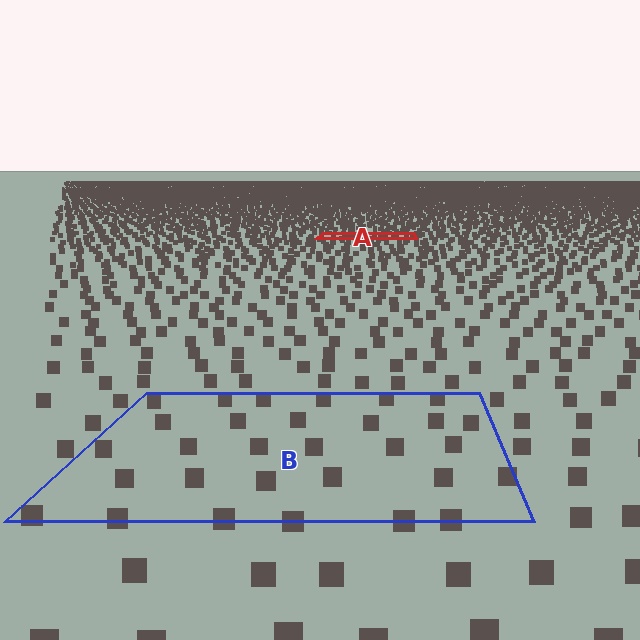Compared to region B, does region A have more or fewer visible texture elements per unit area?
Region A has more texture elements per unit area — they are packed more densely because it is farther away.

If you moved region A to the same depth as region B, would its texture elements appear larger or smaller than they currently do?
They would appear larger. At a closer depth, the same texture elements are projected at a bigger on-screen size.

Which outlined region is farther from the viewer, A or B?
Region A is farther from the viewer — the texture elements inside it appear smaller and more densely packed.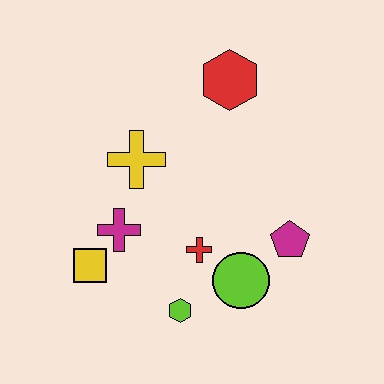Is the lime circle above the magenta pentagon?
No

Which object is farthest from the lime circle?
The red hexagon is farthest from the lime circle.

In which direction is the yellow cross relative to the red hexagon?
The yellow cross is to the left of the red hexagon.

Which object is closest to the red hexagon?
The yellow cross is closest to the red hexagon.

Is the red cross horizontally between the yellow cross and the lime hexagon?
No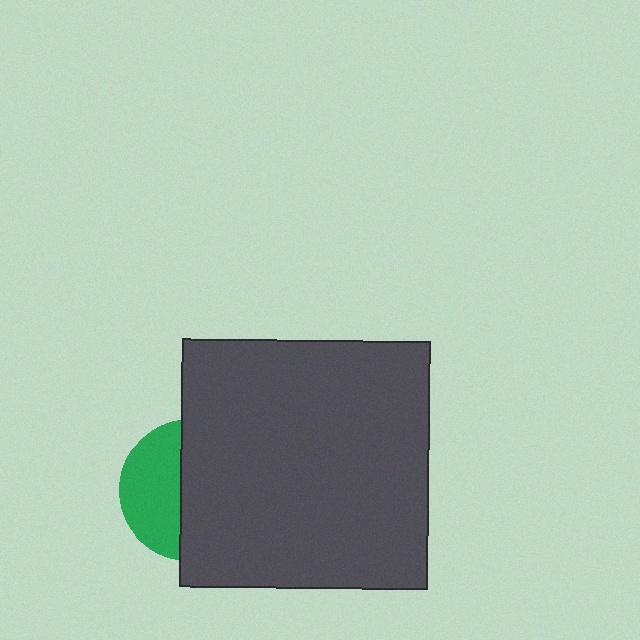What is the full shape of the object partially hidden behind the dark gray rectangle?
The partially hidden object is a green circle.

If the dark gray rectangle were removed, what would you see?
You would see the complete green circle.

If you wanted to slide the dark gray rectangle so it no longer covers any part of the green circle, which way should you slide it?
Slide it right — that is the most direct way to separate the two shapes.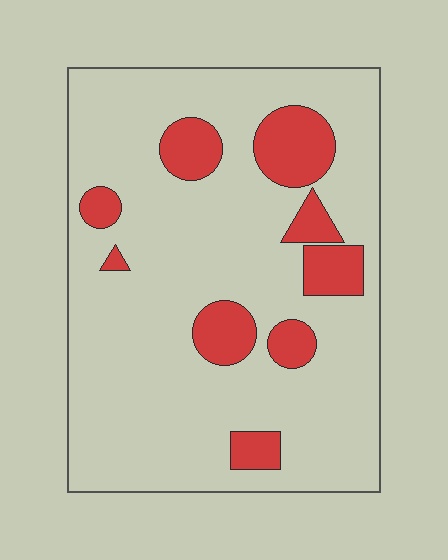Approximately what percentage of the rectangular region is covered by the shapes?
Approximately 15%.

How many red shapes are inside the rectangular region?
9.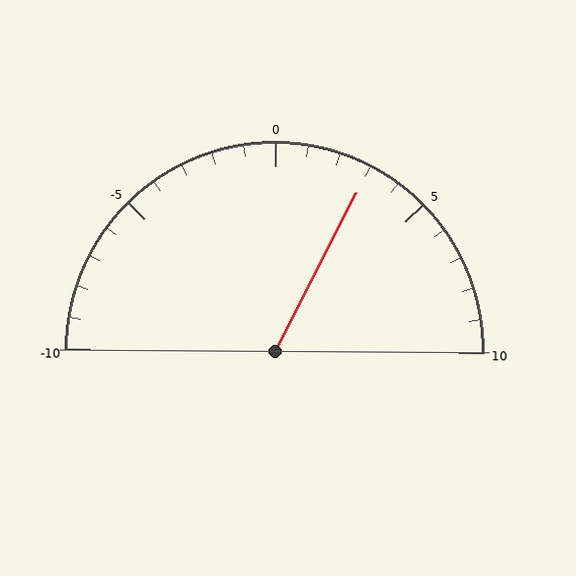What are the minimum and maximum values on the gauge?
The gauge ranges from -10 to 10.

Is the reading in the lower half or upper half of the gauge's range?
The reading is in the upper half of the range (-10 to 10).